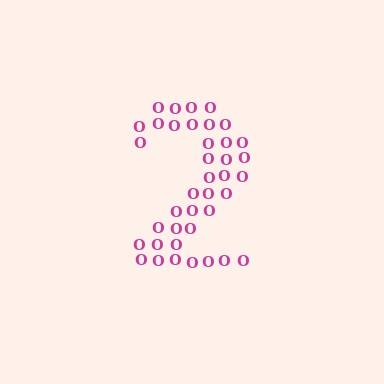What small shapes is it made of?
It is made of small letter O's.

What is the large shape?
The large shape is the digit 2.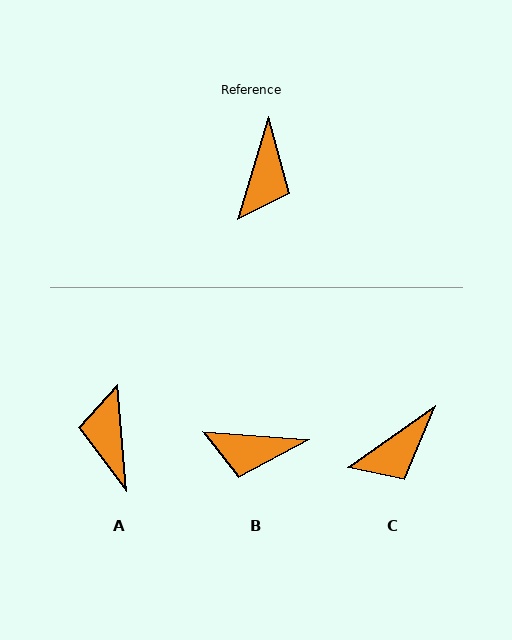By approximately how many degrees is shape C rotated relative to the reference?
Approximately 38 degrees clockwise.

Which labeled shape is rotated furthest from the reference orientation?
A, about 159 degrees away.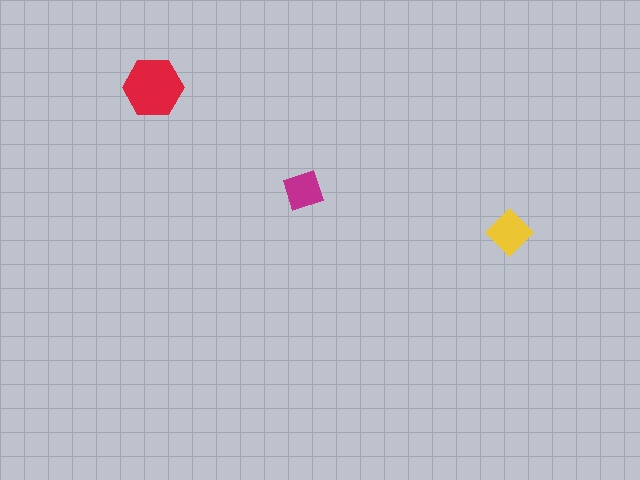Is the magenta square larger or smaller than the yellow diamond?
Smaller.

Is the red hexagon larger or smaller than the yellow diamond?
Larger.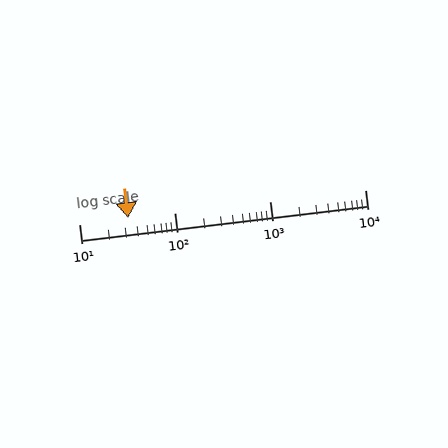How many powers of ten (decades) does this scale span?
The scale spans 3 decades, from 10 to 10000.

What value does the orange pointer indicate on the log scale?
The pointer indicates approximately 33.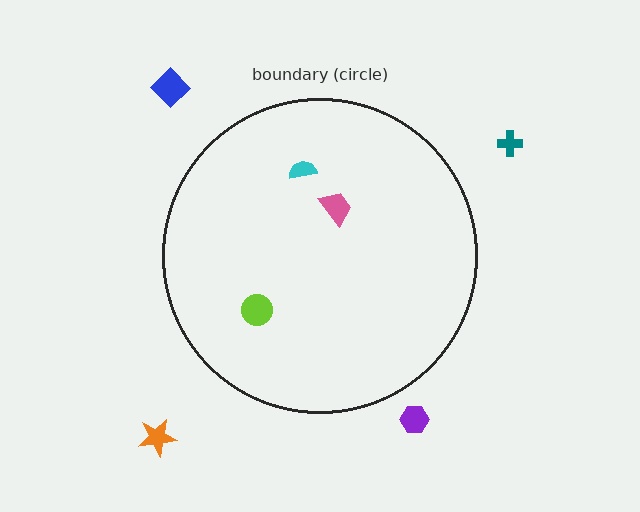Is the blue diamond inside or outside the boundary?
Outside.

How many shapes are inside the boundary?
3 inside, 4 outside.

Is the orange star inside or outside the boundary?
Outside.